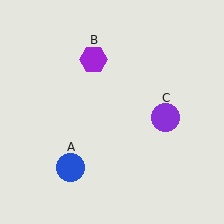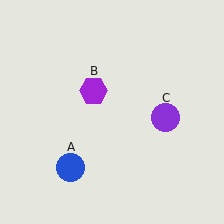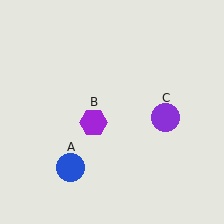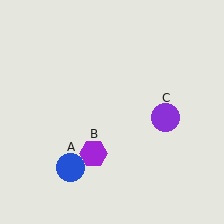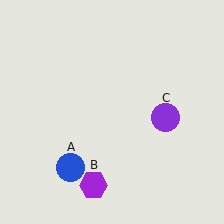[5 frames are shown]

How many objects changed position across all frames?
1 object changed position: purple hexagon (object B).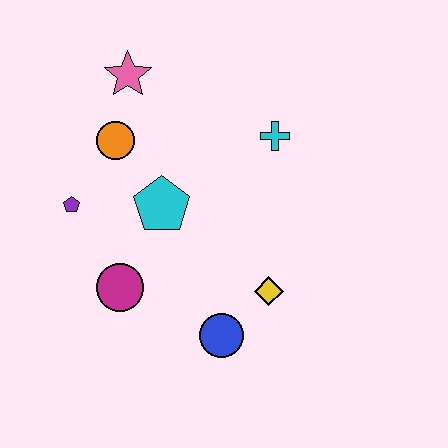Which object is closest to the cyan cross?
The cyan pentagon is closest to the cyan cross.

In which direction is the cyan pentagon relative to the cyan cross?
The cyan pentagon is to the left of the cyan cross.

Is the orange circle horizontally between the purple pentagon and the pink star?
Yes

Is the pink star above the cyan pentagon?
Yes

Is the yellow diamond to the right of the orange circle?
Yes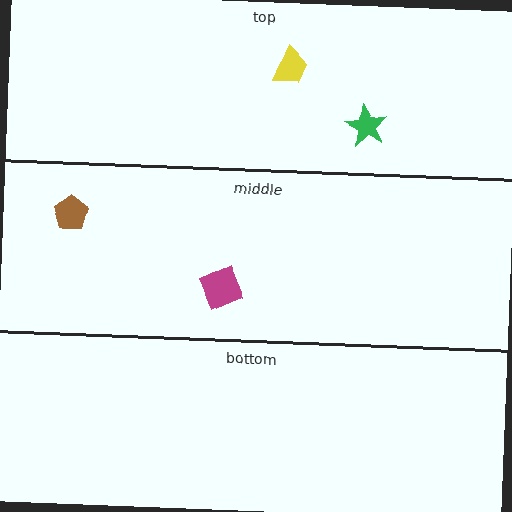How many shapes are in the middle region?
2.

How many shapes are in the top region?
2.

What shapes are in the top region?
The green star, the yellow trapezoid.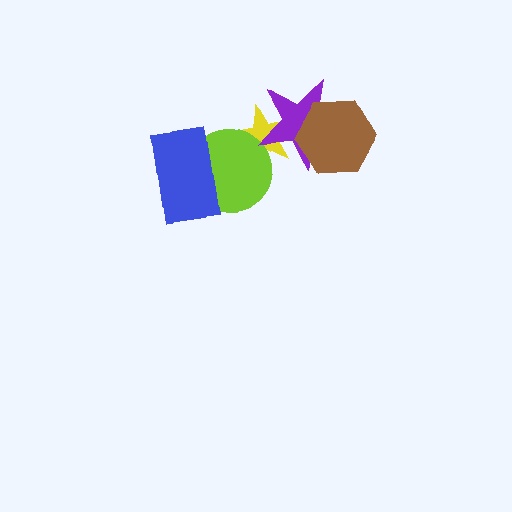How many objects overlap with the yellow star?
2 objects overlap with the yellow star.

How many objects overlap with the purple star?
2 objects overlap with the purple star.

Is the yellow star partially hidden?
Yes, it is partially covered by another shape.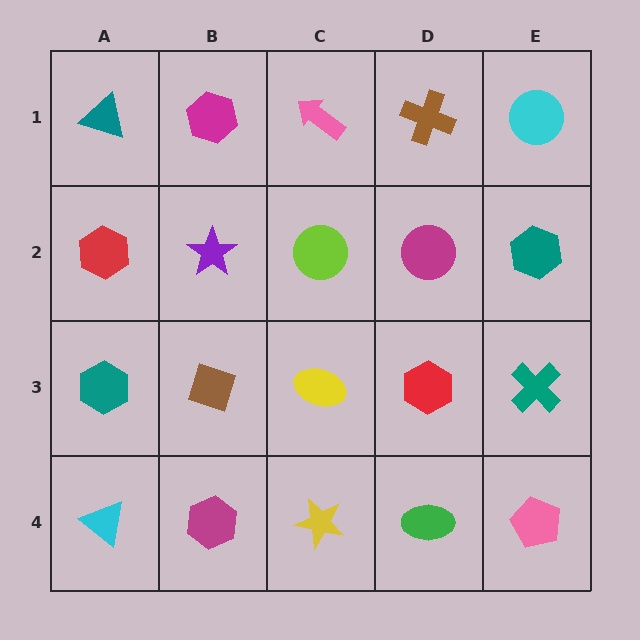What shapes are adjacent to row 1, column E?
A teal hexagon (row 2, column E), a brown cross (row 1, column D).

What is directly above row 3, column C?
A lime circle.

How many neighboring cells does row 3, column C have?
4.